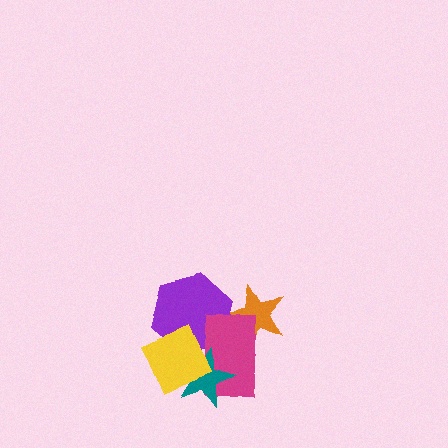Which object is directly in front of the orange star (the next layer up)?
The purple hexagon is directly in front of the orange star.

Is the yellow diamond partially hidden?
No, no other shape covers it.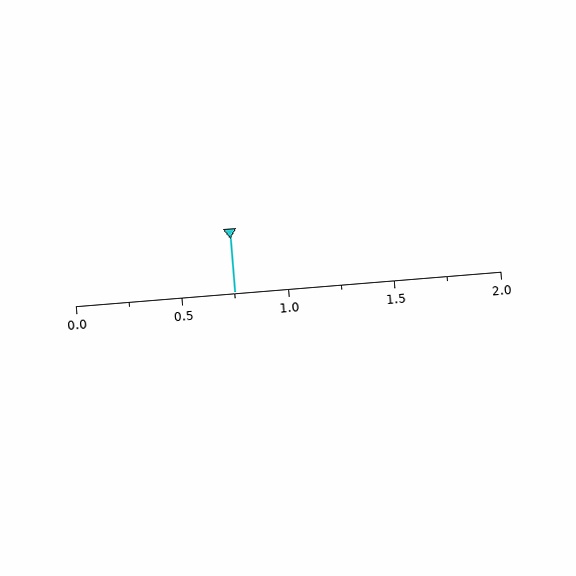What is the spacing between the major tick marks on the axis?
The major ticks are spaced 0.5 apart.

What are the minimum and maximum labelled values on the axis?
The axis runs from 0.0 to 2.0.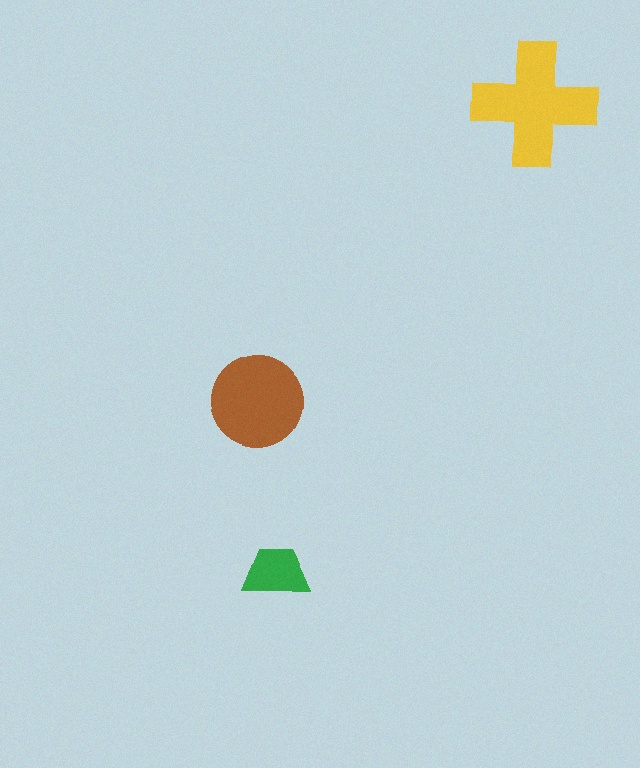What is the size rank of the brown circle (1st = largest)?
2nd.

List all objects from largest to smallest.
The yellow cross, the brown circle, the green trapezoid.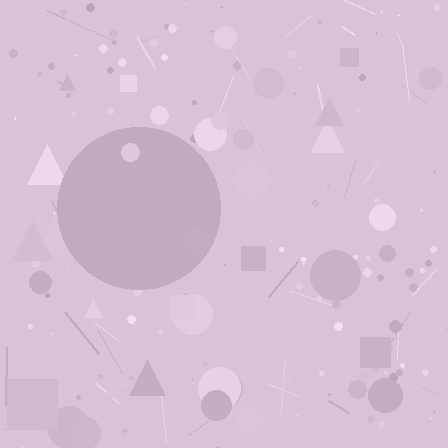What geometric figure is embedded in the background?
A circle is embedded in the background.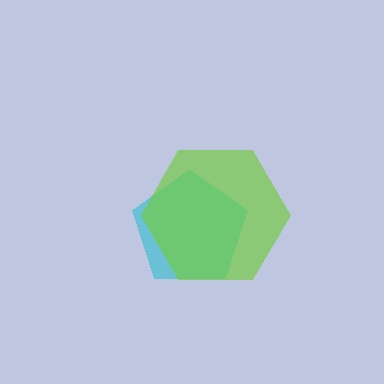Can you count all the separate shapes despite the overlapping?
Yes, there are 2 separate shapes.